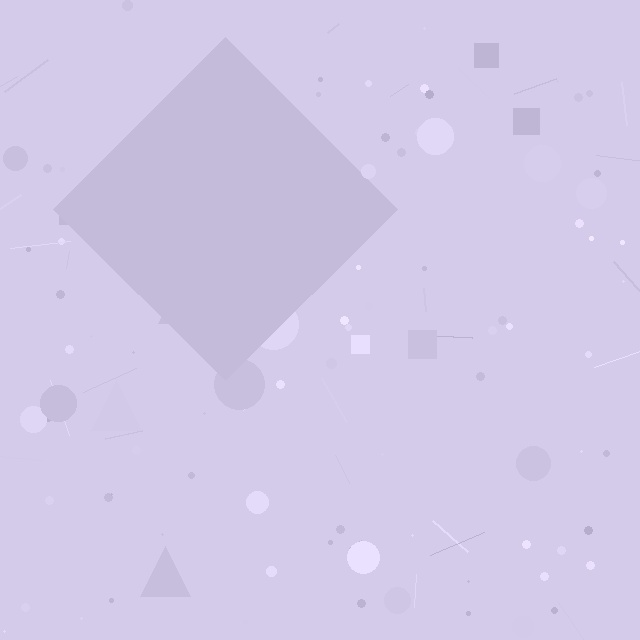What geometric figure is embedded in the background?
A diamond is embedded in the background.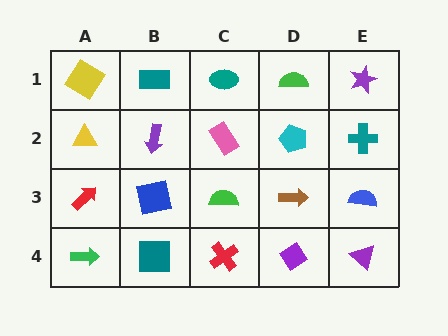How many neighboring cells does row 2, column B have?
4.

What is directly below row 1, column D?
A cyan pentagon.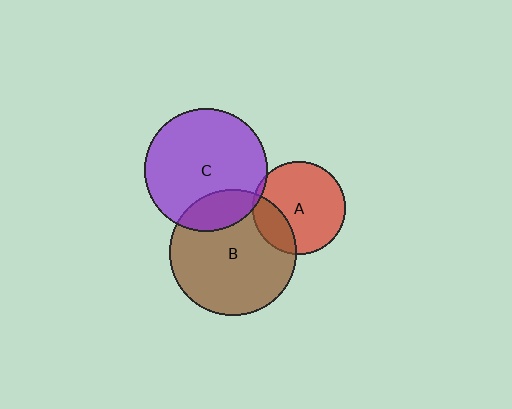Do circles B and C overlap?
Yes.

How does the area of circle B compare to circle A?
Approximately 1.9 times.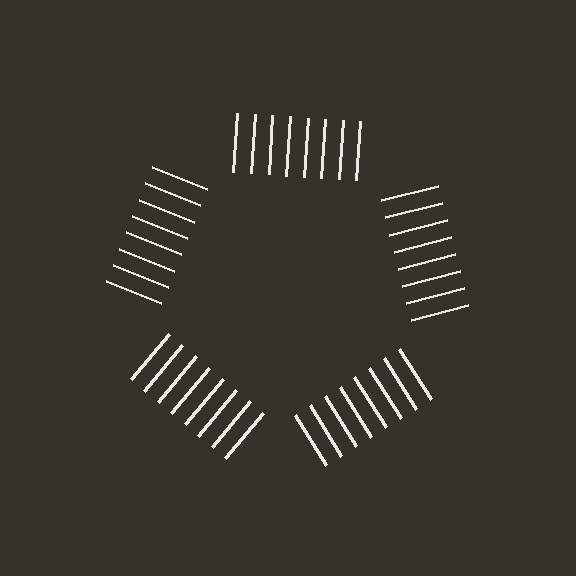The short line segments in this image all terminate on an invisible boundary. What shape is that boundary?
An illusory pentagon — the line segments terminate on its edges but no continuous stroke is drawn.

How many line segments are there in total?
40 — 8 along each of the 5 edges.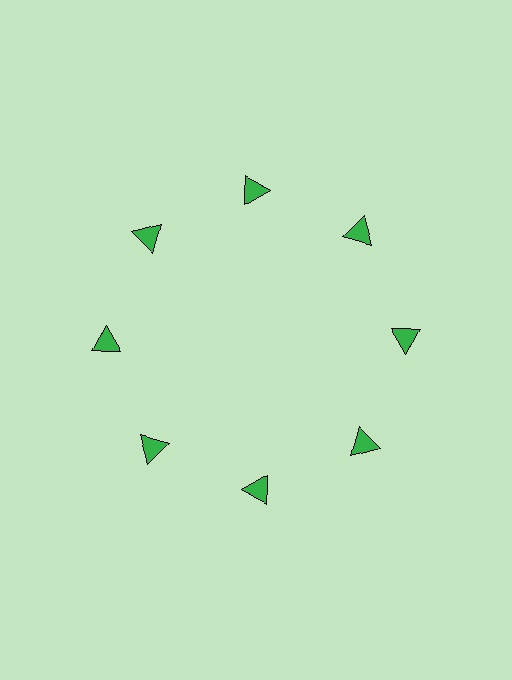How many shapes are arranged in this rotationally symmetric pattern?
There are 8 shapes, arranged in 8 groups of 1.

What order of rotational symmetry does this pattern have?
This pattern has 8-fold rotational symmetry.